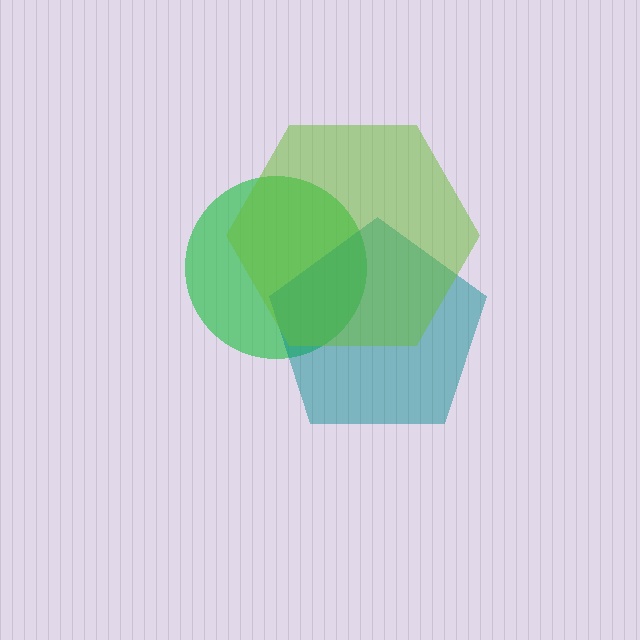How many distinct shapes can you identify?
There are 3 distinct shapes: a green circle, a teal pentagon, a lime hexagon.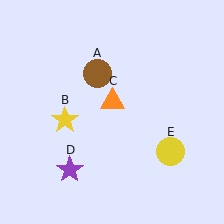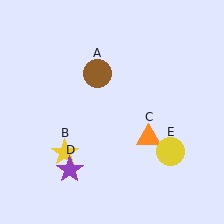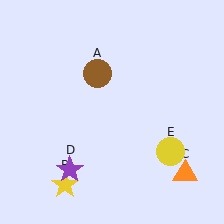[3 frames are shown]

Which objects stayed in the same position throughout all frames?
Brown circle (object A) and purple star (object D) and yellow circle (object E) remained stationary.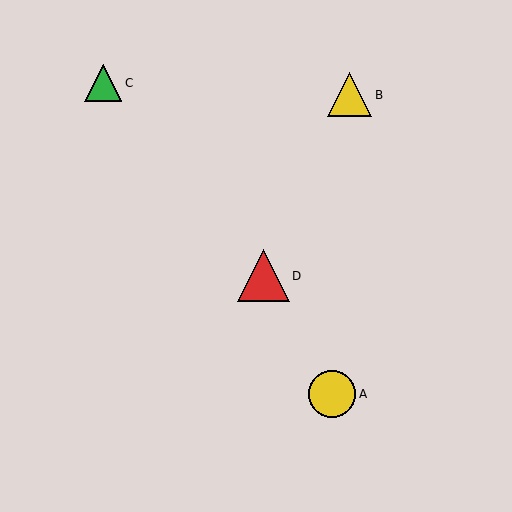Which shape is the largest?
The red triangle (labeled D) is the largest.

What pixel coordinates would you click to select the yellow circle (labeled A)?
Click at (332, 394) to select the yellow circle A.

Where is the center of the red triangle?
The center of the red triangle is at (263, 276).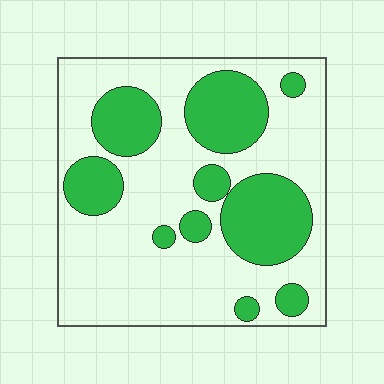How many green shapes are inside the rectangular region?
10.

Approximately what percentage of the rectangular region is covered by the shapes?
Approximately 30%.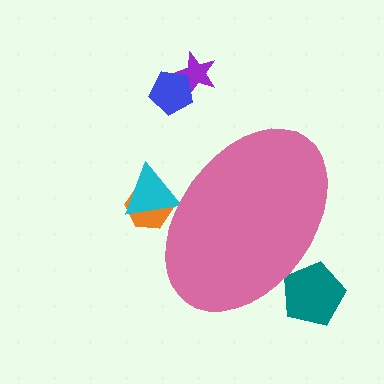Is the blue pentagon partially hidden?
No, the blue pentagon is fully visible.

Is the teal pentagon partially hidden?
Yes, the teal pentagon is partially hidden behind the pink ellipse.